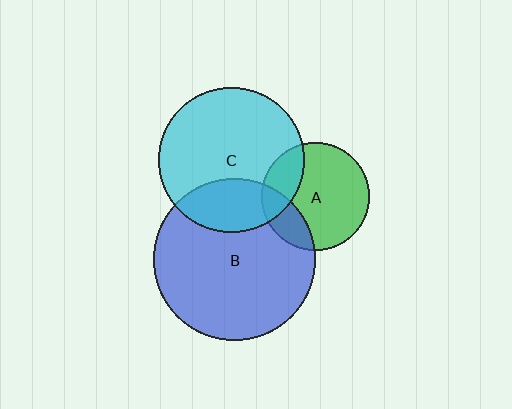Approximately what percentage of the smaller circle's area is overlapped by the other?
Approximately 20%.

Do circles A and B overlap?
Yes.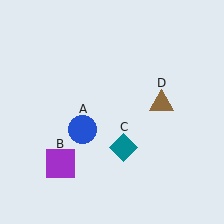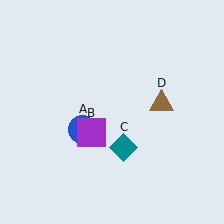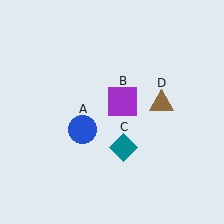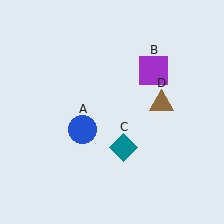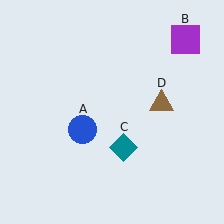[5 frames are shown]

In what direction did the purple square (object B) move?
The purple square (object B) moved up and to the right.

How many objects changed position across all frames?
1 object changed position: purple square (object B).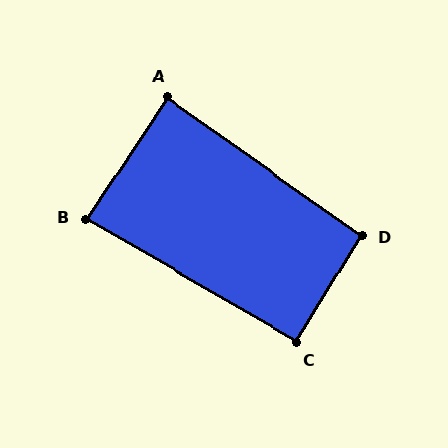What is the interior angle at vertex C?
Approximately 91 degrees (approximately right).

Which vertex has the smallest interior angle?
B, at approximately 86 degrees.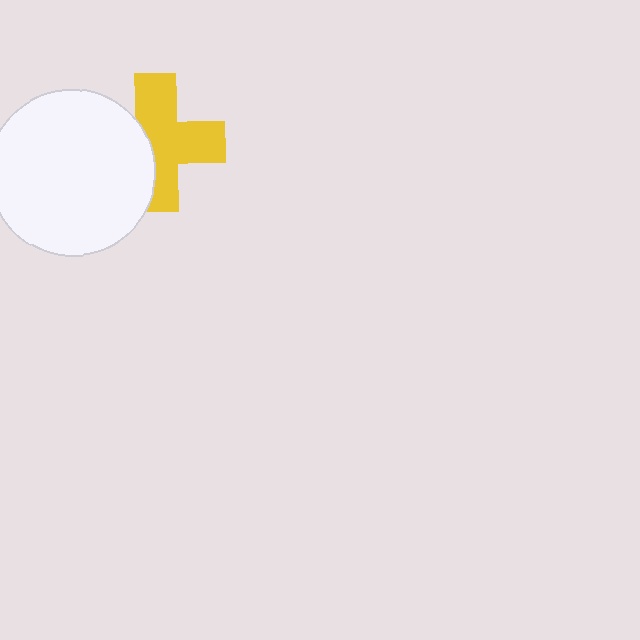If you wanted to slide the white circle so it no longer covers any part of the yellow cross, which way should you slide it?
Slide it left — that is the most direct way to separate the two shapes.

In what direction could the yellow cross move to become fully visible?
The yellow cross could move right. That would shift it out from behind the white circle entirely.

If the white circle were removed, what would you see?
You would see the complete yellow cross.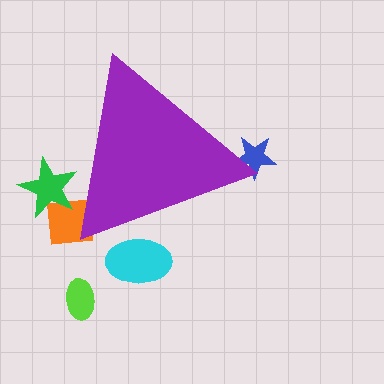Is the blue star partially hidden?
Yes, the blue star is partially hidden behind the purple triangle.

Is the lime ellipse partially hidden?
No, the lime ellipse is fully visible.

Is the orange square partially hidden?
Yes, the orange square is partially hidden behind the purple triangle.